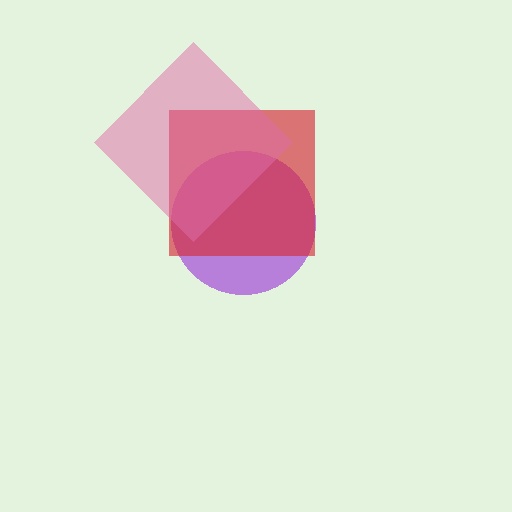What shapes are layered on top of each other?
The layered shapes are: a purple circle, a red square, a pink diamond.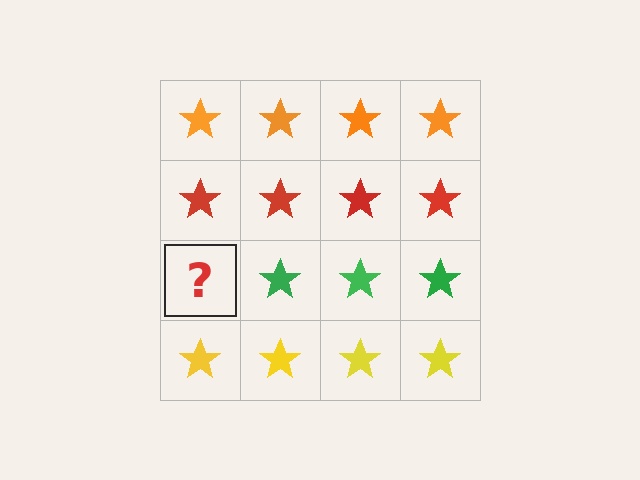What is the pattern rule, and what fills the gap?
The rule is that each row has a consistent color. The gap should be filled with a green star.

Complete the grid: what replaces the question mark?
The question mark should be replaced with a green star.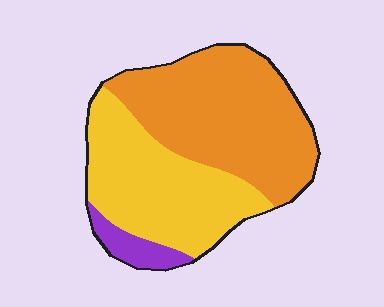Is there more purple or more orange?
Orange.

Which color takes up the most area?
Orange, at roughly 50%.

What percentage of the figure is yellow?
Yellow takes up about two fifths (2/5) of the figure.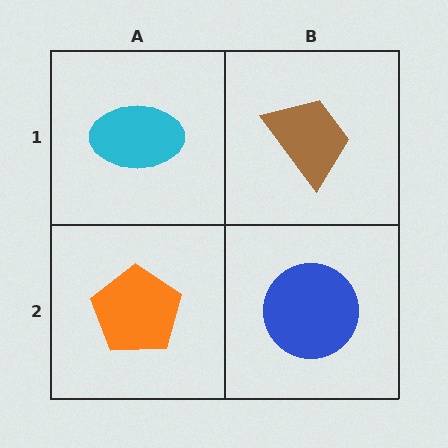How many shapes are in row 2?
2 shapes.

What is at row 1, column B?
A brown trapezoid.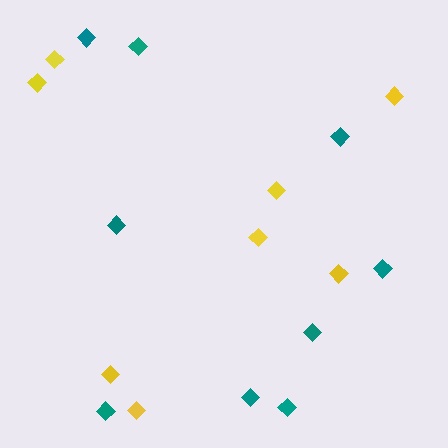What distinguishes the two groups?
There are 2 groups: one group of teal diamonds (9) and one group of yellow diamonds (8).